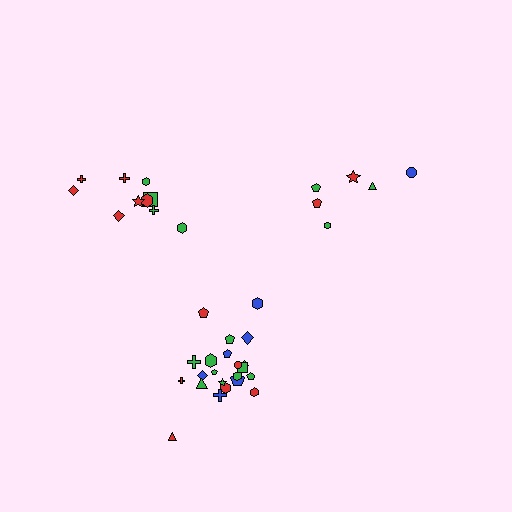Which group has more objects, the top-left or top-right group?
The top-left group.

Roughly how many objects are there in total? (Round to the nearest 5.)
Roughly 40 objects in total.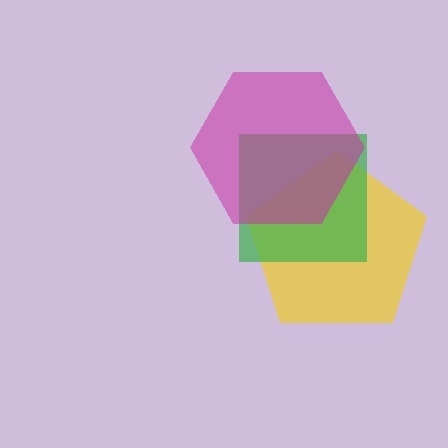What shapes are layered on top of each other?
The layered shapes are: a yellow pentagon, a green square, a magenta hexagon.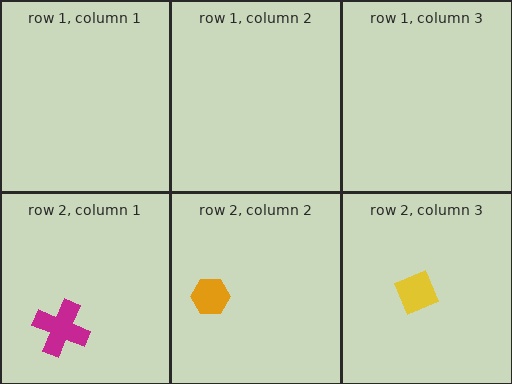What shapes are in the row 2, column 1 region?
The magenta cross.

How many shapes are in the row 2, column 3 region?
1.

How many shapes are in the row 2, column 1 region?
1.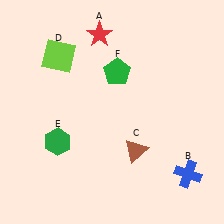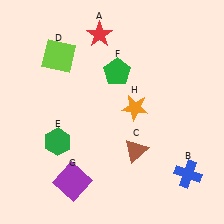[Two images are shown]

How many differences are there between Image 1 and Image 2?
There are 2 differences between the two images.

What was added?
A purple square (G), an orange star (H) were added in Image 2.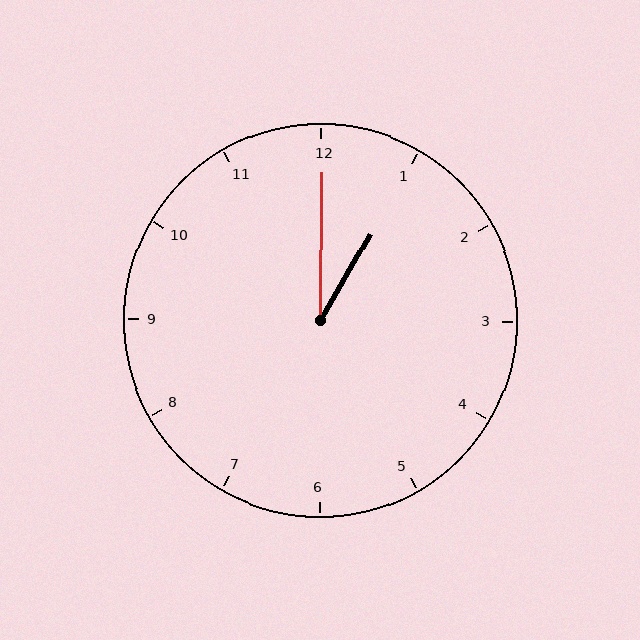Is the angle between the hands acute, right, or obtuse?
It is acute.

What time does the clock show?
1:00.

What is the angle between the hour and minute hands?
Approximately 30 degrees.